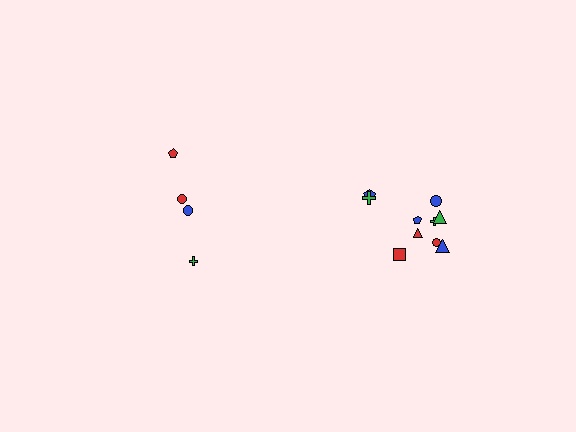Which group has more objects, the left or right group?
The right group.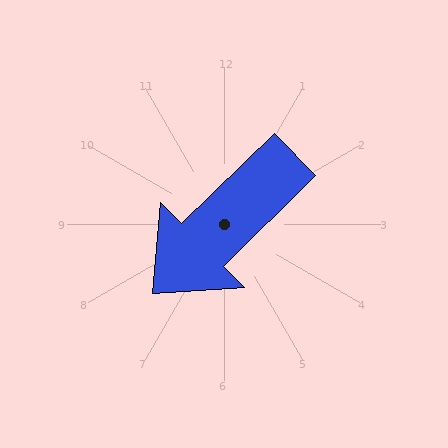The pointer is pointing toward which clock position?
Roughly 8 o'clock.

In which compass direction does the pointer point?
Southwest.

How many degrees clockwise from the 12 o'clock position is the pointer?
Approximately 226 degrees.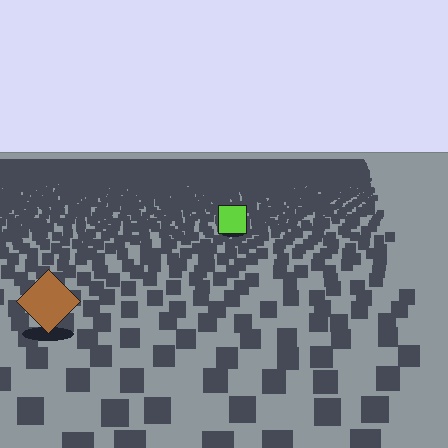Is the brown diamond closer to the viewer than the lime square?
Yes. The brown diamond is closer — you can tell from the texture gradient: the ground texture is coarser near it.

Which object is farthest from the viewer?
The lime square is farthest from the viewer. It appears smaller and the ground texture around it is denser.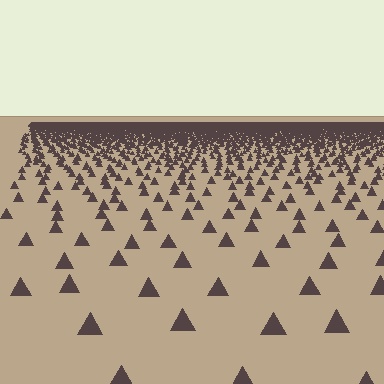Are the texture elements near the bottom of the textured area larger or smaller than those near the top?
Larger. Near the bottom, elements are closer to the viewer and appear at a bigger on-screen size.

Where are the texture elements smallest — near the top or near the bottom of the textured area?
Near the top.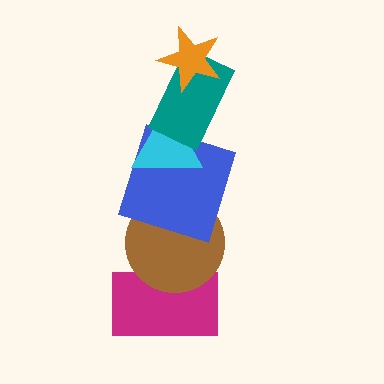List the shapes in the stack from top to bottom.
From top to bottom: the orange star, the teal rectangle, the cyan triangle, the blue square, the brown circle, the magenta rectangle.